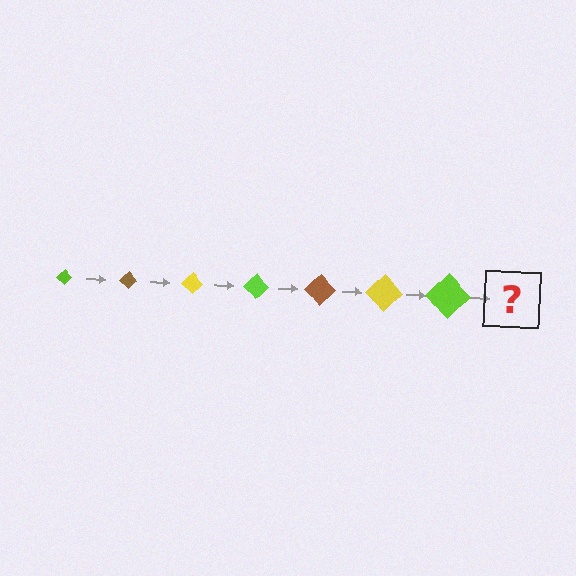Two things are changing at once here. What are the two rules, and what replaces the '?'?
The two rules are that the diamond grows larger each step and the color cycles through lime, brown, and yellow. The '?' should be a brown diamond, larger than the previous one.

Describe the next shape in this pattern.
It should be a brown diamond, larger than the previous one.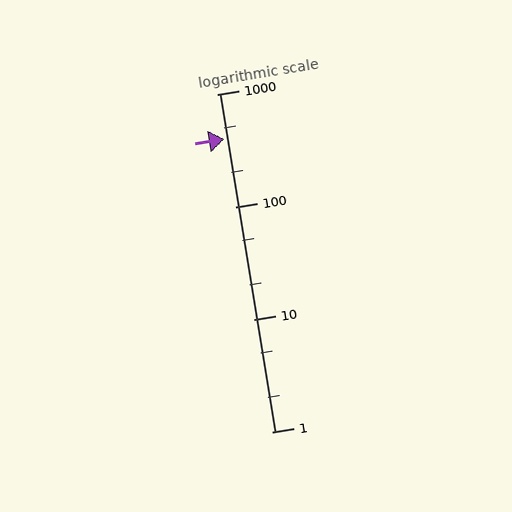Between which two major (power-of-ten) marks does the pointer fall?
The pointer is between 100 and 1000.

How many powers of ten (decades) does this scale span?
The scale spans 3 decades, from 1 to 1000.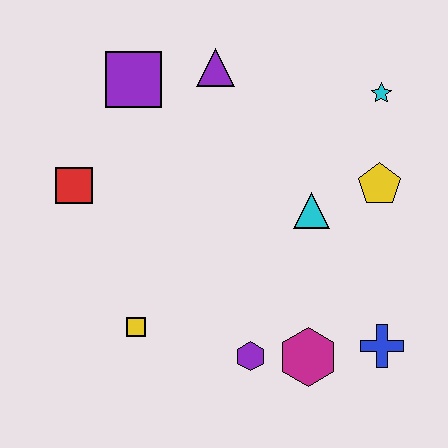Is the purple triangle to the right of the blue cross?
No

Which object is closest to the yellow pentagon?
The cyan triangle is closest to the yellow pentagon.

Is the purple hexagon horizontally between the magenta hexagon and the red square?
Yes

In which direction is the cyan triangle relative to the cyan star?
The cyan triangle is below the cyan star.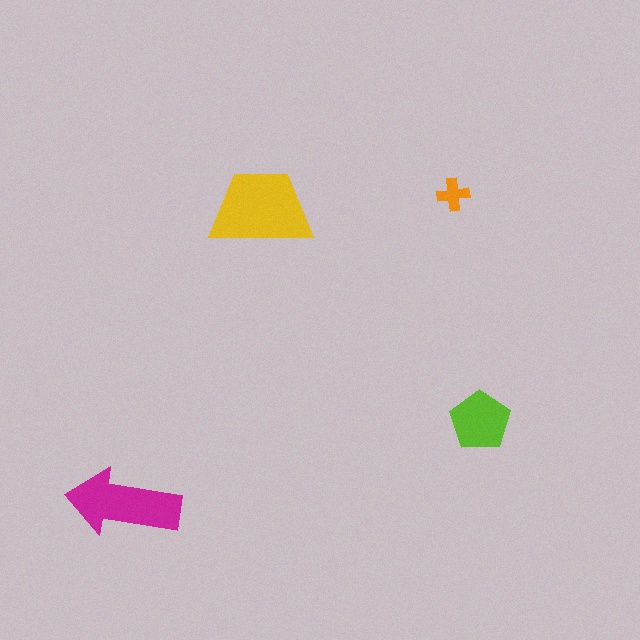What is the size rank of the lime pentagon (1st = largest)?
3rd.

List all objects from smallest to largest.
The orange cross, the lime pentagon, the magenta arrow, the yellow trapezoid.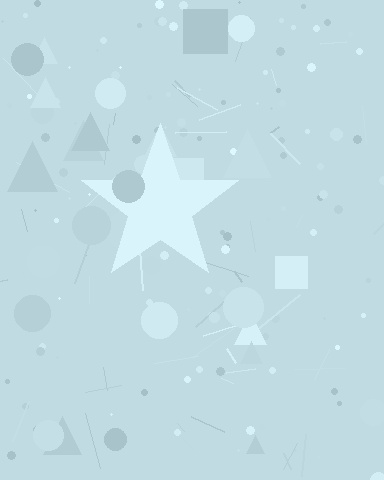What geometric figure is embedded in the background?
A star is embedded in the background.